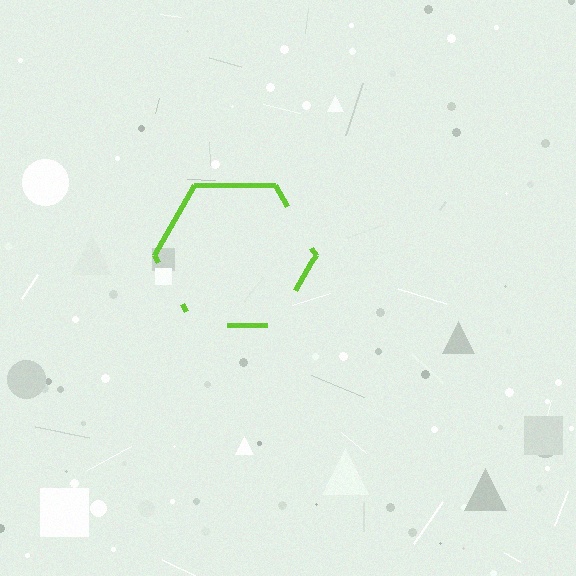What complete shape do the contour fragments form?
The contour fragments form a hexagon.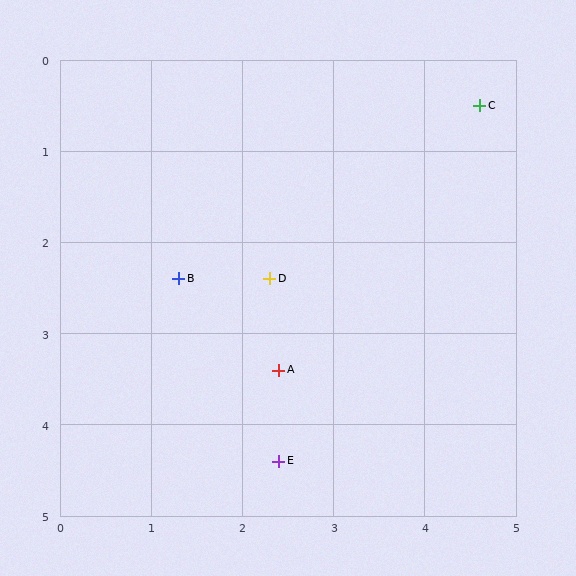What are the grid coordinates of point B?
Point B is at approximately (1.3, 2.4).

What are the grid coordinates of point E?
Point E is at approximately (2.4, 4.4).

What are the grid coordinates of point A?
Point A is at approximately (2.4, 3.4).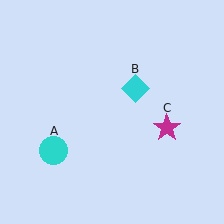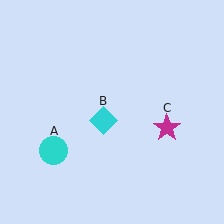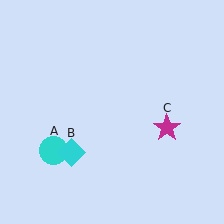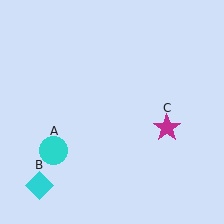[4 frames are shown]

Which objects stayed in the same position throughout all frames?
Cyan circle (object A) and magenta star (object C) remained stationary.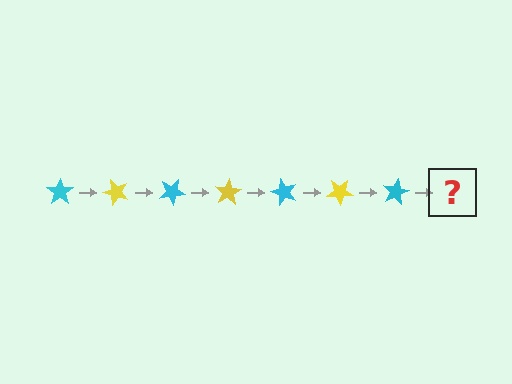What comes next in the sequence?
The next element should be a yellow star, rotated 350 degrees from the start.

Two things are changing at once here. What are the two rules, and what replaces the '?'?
The two rules are that it rotates 50 degrees each step and the color cycles through cyan and yellow. The '?' should be a yellow star, rotated 350 degrees from the start.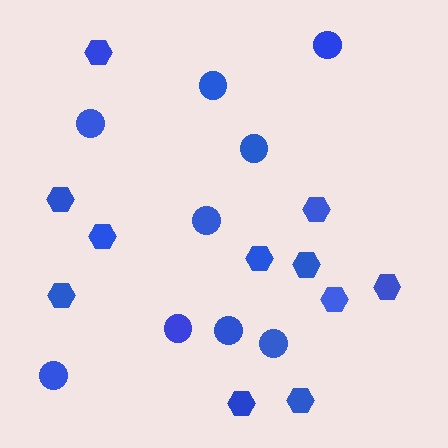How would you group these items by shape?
There are 2 groups: one group of hexagons (11) and one group of circles (9).